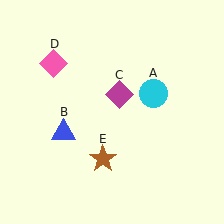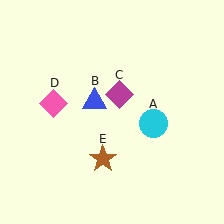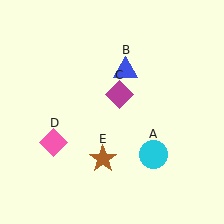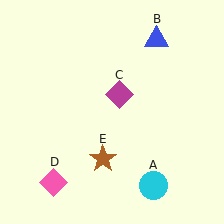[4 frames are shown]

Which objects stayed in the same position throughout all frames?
Magenta diamond (object C) and brown star (object E) remained stationary.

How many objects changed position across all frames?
3 objects changed position: cyan circle (object A), blue triangle (object B), pink diamond (object D).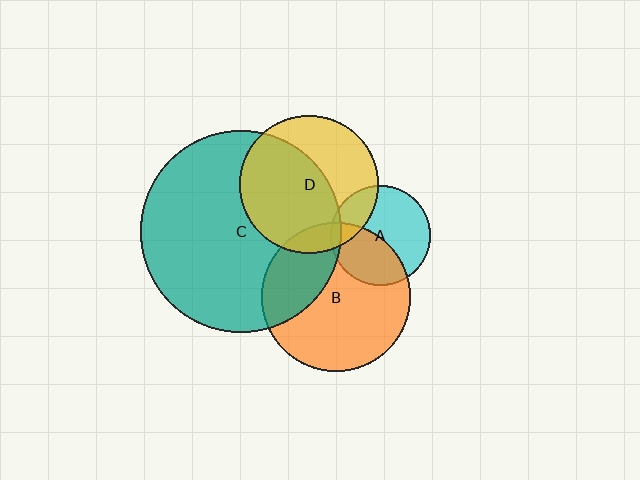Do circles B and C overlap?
Yes.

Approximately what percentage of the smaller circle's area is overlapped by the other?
Approximately 30%.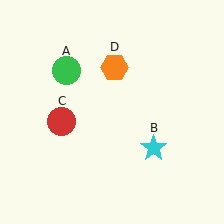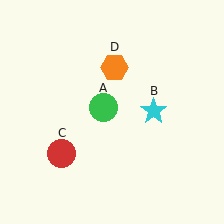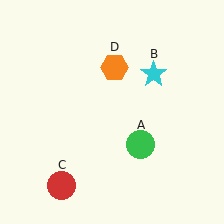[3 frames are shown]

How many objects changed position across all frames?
3 objects changed position: green circle (object A), cyan star (object B), red circle (object C).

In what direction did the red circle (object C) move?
The red circle (object C) moved down.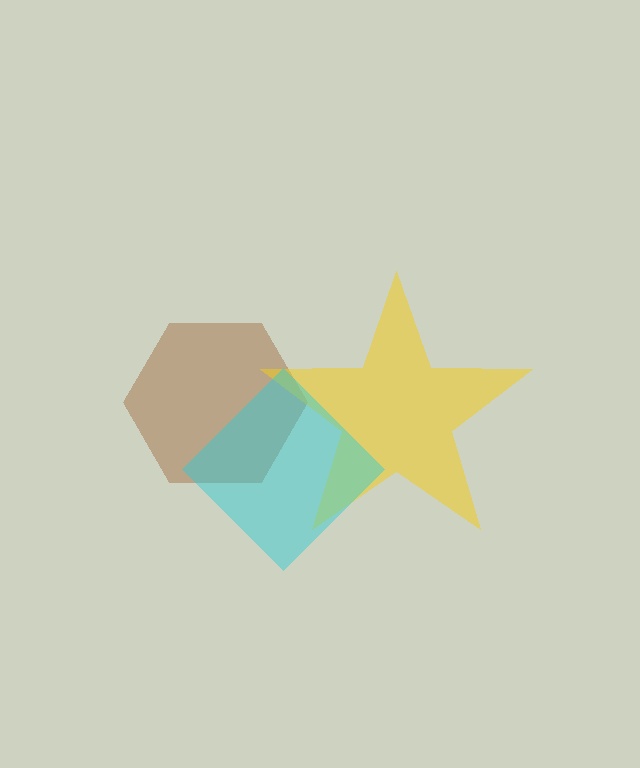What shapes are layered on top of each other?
The layered shapes are: a brown hexagon, a yellow star, a cyan diamond.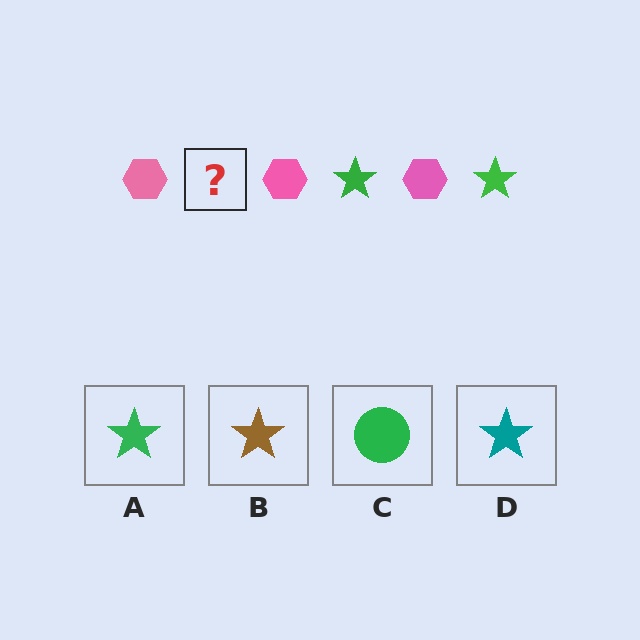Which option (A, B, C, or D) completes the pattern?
A.